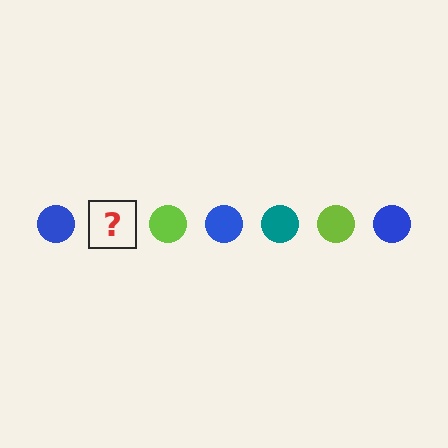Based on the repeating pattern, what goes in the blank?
The blank should be a teal circle.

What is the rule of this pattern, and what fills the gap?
The rule is that the pattern cycles through blue, teal, lime circles. The gap should be filled with a teal circle.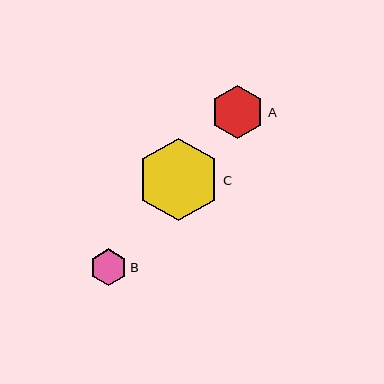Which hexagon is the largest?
Hexagon C is the largest with a size of approximately 83 pixels.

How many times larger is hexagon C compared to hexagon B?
Hexagon C is approximately 2.2 times the size of hexagon B.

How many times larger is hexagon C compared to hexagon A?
Hexagon C is approximately 1.5 times the size of hexagon A.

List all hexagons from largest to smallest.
From largest to smallest: C, A, B.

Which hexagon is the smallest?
Hexagon B is the smallest with a size of approximately 37 pixels.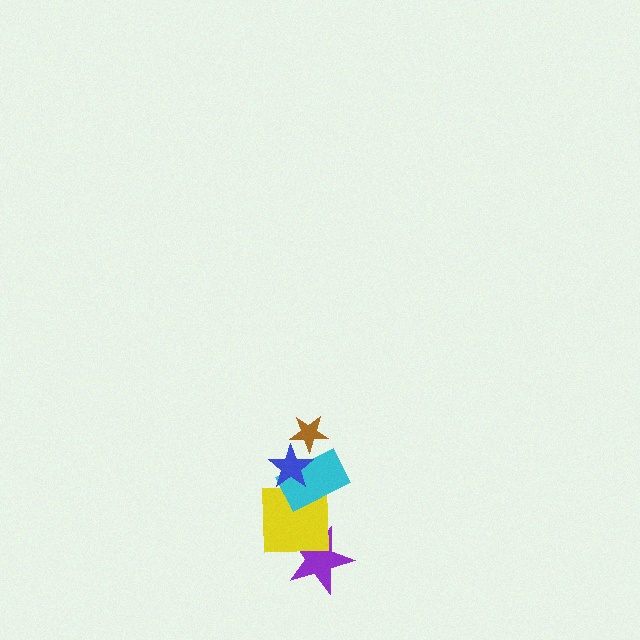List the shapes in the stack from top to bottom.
From top to bottom: the brown star, the blue star, the cyan rectangle, the yellow square, the purple star.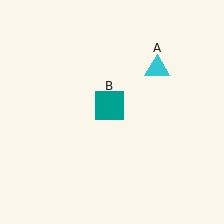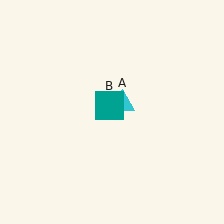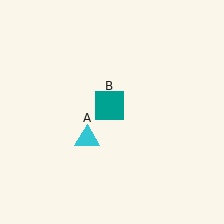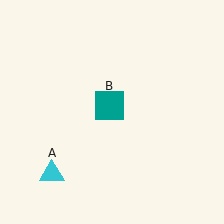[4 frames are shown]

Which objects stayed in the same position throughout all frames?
Teal square (object B) remained stationary.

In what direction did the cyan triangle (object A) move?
The cyan triangle (object A) moved down and to the left.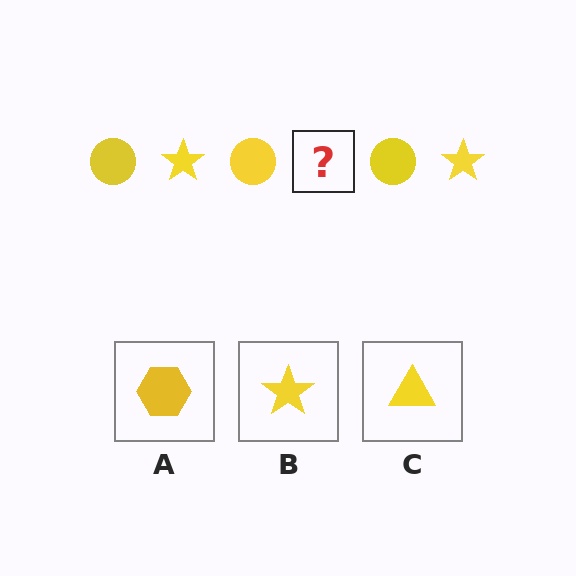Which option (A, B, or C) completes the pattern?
B.